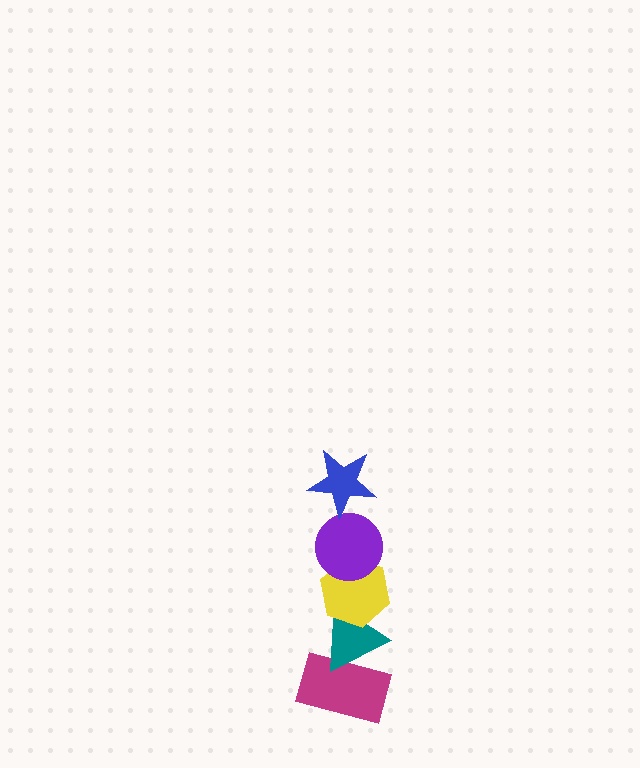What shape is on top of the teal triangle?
The yellow hexagon is on top of the teal triangle.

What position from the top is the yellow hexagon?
The yellow hexagon is 3rd from the top.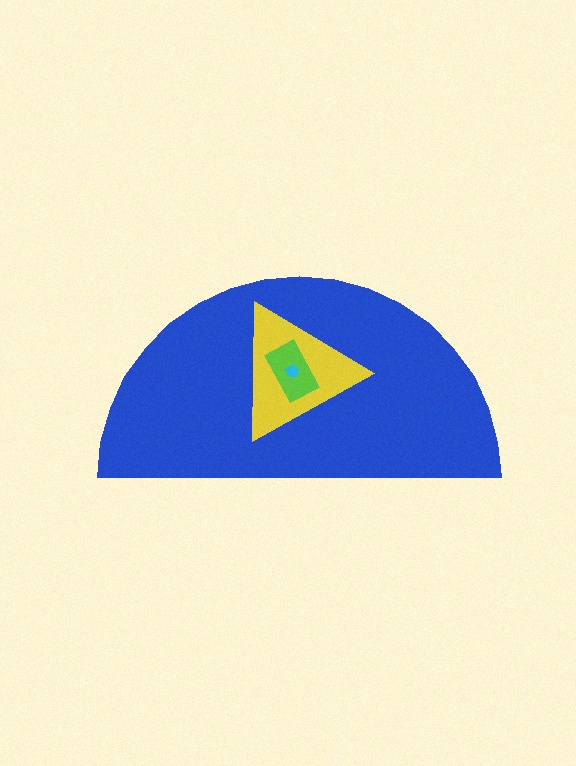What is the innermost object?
The cyan pentagon.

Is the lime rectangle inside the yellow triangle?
Yes.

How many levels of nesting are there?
4.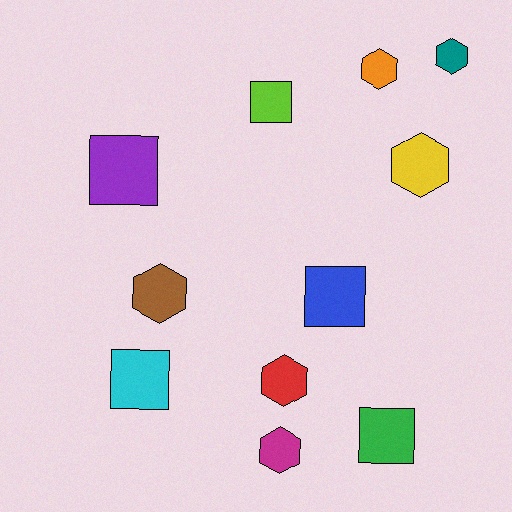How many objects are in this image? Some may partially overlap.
There are 11 objects.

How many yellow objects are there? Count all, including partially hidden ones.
There is 1 yellow object.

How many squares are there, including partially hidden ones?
There are 5 squares.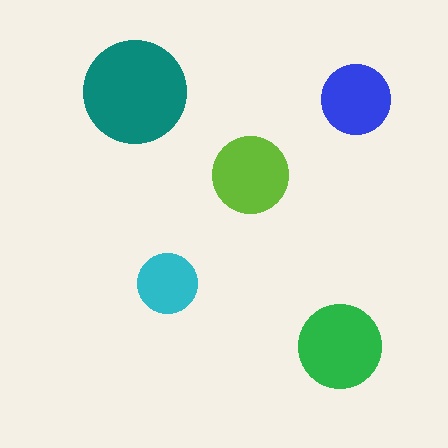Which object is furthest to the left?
The teal circle is leftmost.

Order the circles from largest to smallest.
the teal one, the green one, the lime one, the blue one, the cyan one.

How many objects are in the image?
There are 5 objects in the image.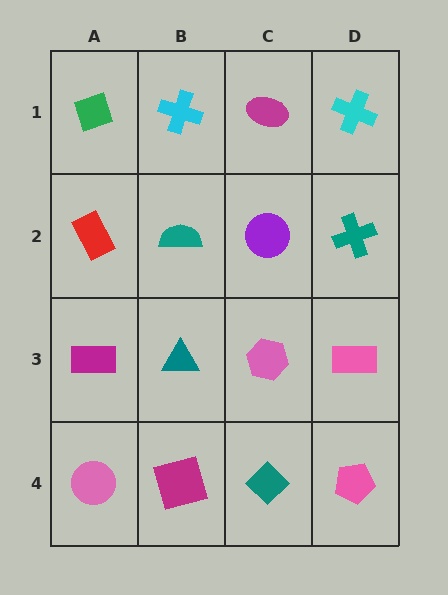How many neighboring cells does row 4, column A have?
2.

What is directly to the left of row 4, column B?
A pink circle.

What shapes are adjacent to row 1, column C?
A purple circle (row 2, column C), a cyan cross (row 1, column B), a cyan cross (row 1, column D).